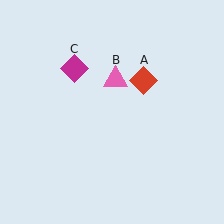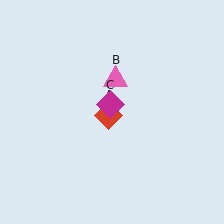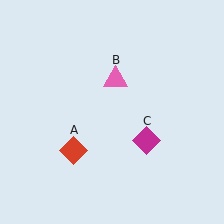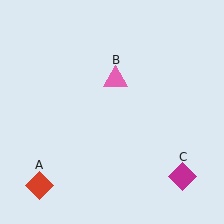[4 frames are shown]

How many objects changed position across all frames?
2 objects changed position: red diamond (object A), magenta diamond (object C).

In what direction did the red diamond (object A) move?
The red diamond (object A) moved down and to the left.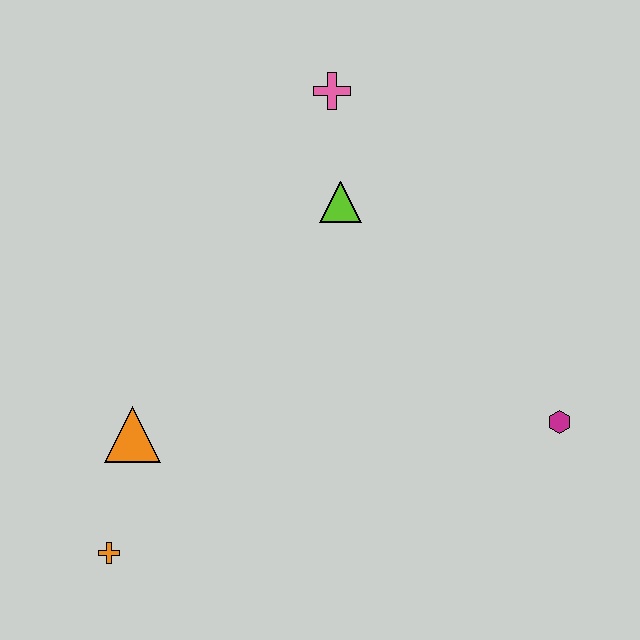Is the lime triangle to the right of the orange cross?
Yes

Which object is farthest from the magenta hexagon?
The orange cross is farthest from the magenta hexagon.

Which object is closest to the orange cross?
The orange triangle is closest to the orange cross.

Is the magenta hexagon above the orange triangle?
Yes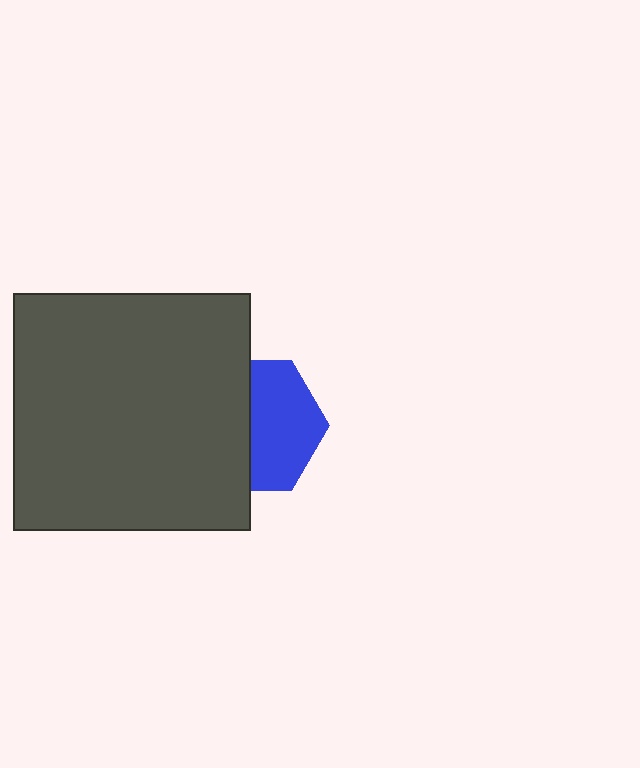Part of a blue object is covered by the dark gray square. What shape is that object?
It is a hexagon.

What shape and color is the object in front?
The object in front is a dark gray square.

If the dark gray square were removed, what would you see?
You would see the complete blue hexagon.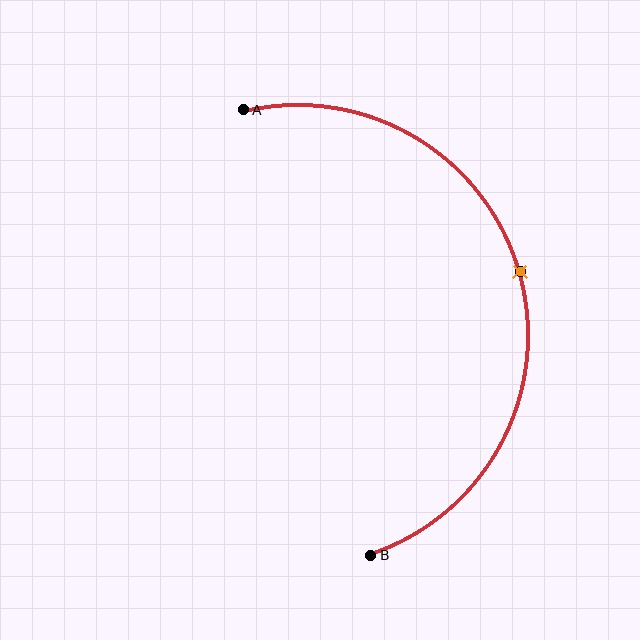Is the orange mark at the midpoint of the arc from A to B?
Yes. The orange mark lies on the arc at equal arc-length from both A and B — it is the arc midpoint.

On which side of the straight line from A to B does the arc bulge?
The arc bulges to the right of the straight line connecting A and B.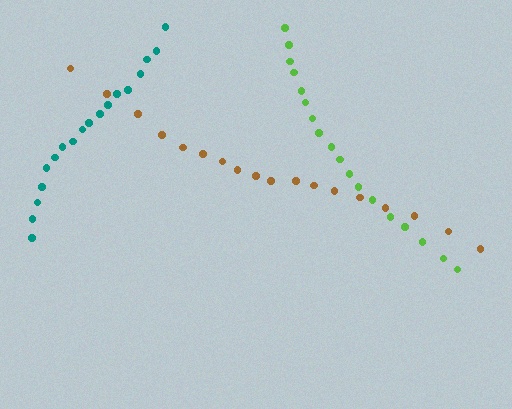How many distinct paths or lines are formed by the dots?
There are 3 distinct paths.